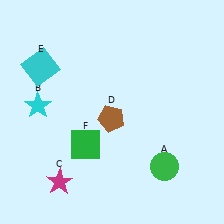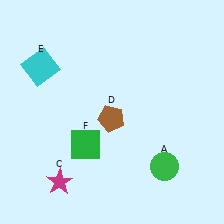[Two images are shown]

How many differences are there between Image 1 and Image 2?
There is 1 difference between the two images.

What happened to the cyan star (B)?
The cyan star (B) was removed in Image 2. It was in the top-left area of Image 1.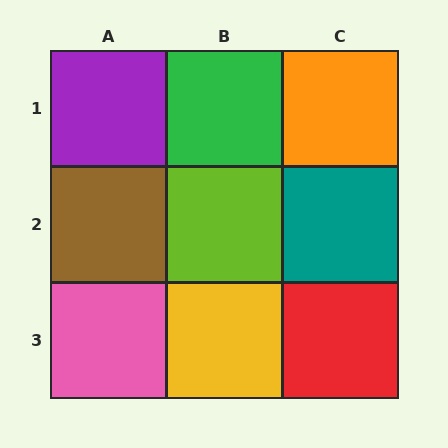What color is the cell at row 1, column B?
Green.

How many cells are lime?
1 cell is lime.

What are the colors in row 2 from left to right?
Brown, lime, teal.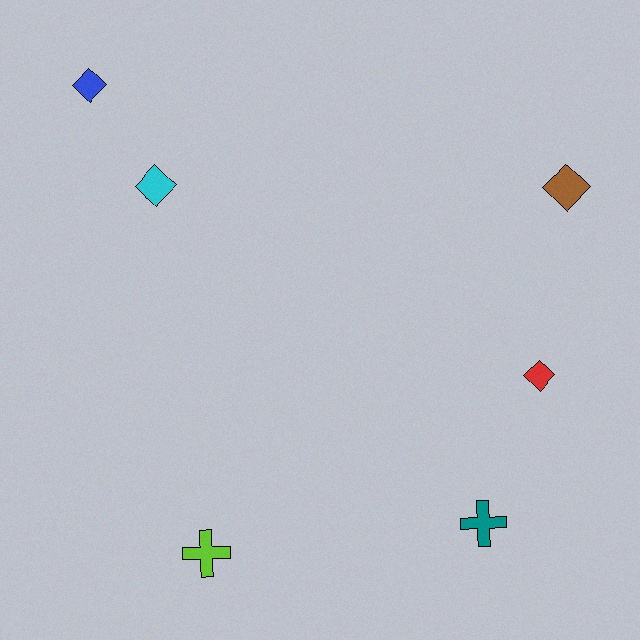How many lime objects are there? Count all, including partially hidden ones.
There is 1 lime object.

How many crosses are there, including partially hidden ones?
There are 2 crosses.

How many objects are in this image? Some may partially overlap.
There are 6 objects.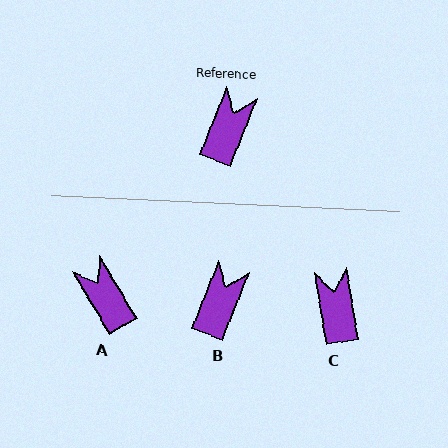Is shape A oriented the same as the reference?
No, it is off by about 52 degrees.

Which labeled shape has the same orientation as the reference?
B.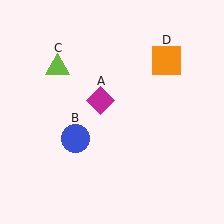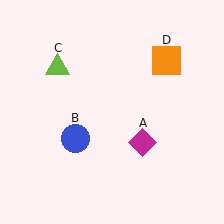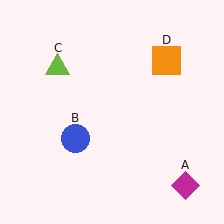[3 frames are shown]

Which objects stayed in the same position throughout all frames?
Blue circle (object B) and lime triangle (object C) and orange square (object D) remained stationary.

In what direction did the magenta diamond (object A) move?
The magenta diamond (object A) moved down and to the right.